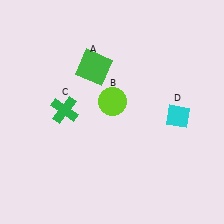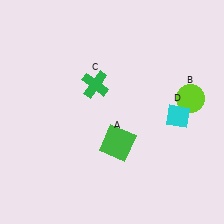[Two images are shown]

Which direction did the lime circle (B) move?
The lime circle (B) moved right.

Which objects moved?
The objects that moved are: the green square (A), the lime circle (B), the green cross (C).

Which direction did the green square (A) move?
The green square (A) moved down.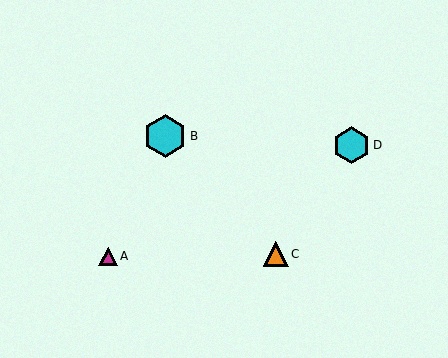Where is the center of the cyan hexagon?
The center of the cyan hexagon is at (165, 136).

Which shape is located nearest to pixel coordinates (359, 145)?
The cyan hexagon (labeled D) at (352, 145) is nearest to that location.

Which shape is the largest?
The cyan hexagon (labeled B) is the largest.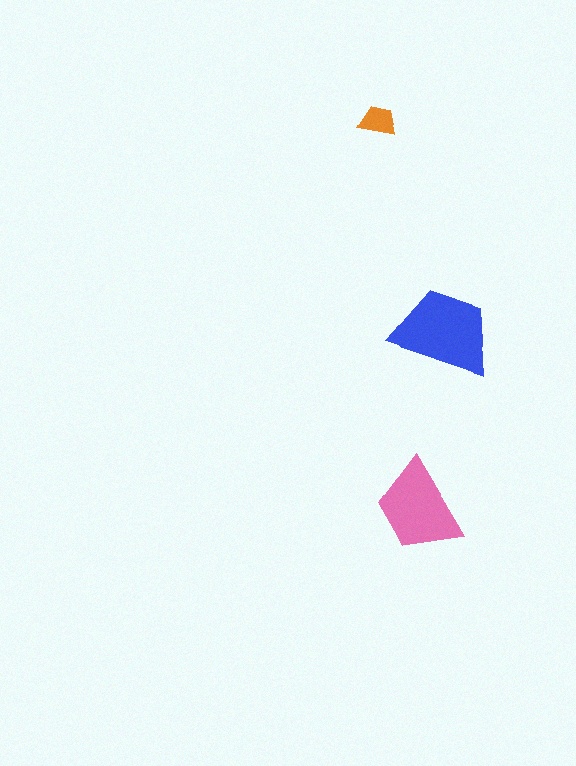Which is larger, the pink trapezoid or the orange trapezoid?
The pink one.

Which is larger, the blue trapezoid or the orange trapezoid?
The blue one.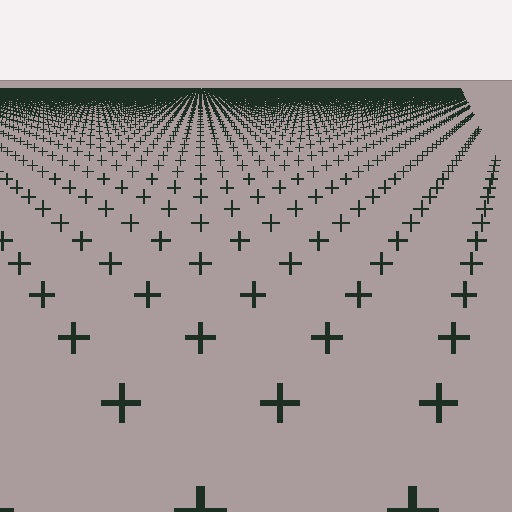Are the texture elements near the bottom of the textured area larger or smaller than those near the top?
Larger. Near the bottom, elements are closer to the viewer and appear at a bigger on-screen size.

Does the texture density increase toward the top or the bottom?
Density increases toward the top.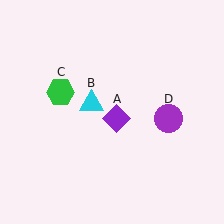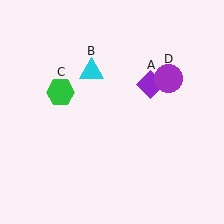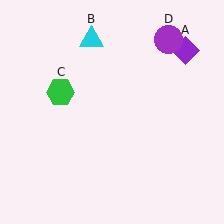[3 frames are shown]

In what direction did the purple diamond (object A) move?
The purple diamond (object A) moved up and to the right.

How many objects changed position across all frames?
3 objects changed position: purple diamond (object A), cyan triangle (object B), purple circle (object D).